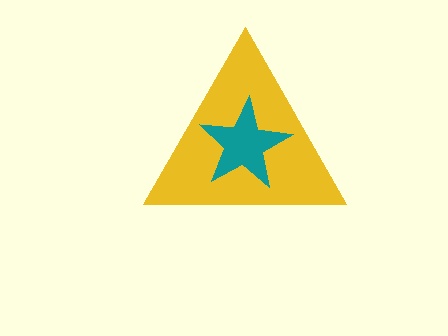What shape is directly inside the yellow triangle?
The teal star.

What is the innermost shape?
The teal star.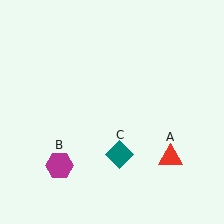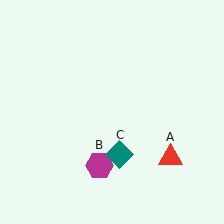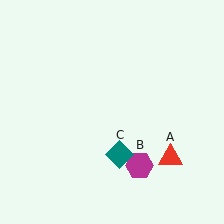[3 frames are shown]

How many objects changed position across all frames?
1 object changed position: magenta hexagon (object B).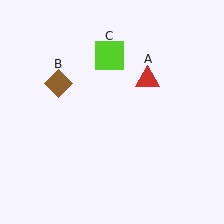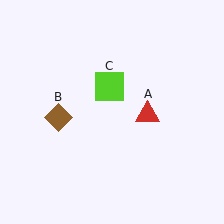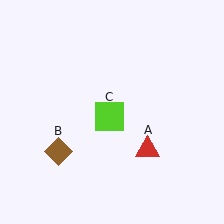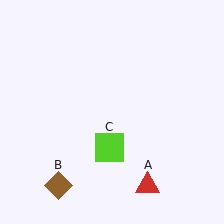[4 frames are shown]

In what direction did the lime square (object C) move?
The lime square (object C) moved down.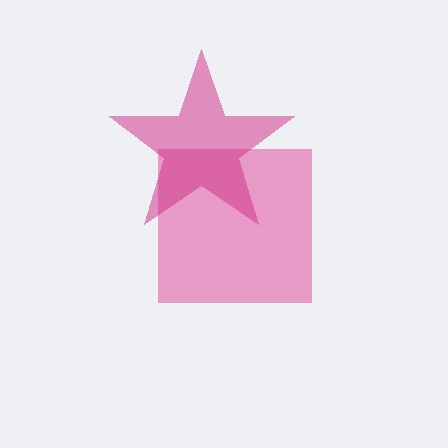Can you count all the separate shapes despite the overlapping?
Yes, there are 2 separate shapes.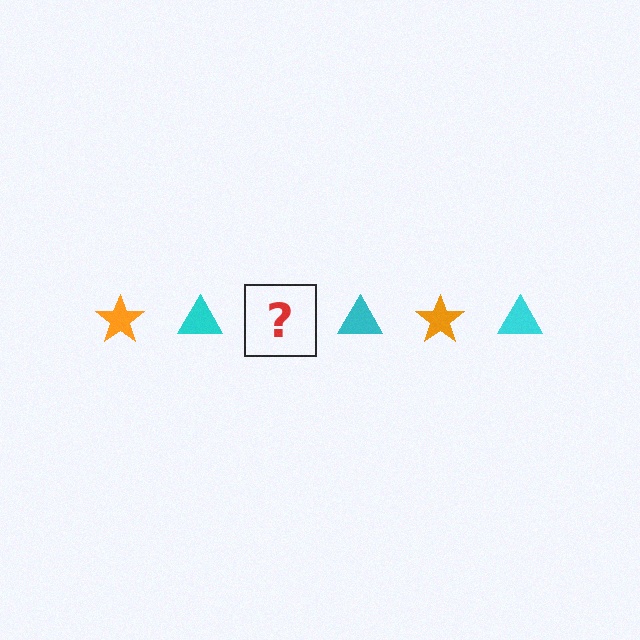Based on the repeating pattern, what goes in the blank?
The blank should be an orange star.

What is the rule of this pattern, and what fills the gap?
The rule is that the pattern alternates between orange star and cyan triangle. The gap should be filled with an orange star.